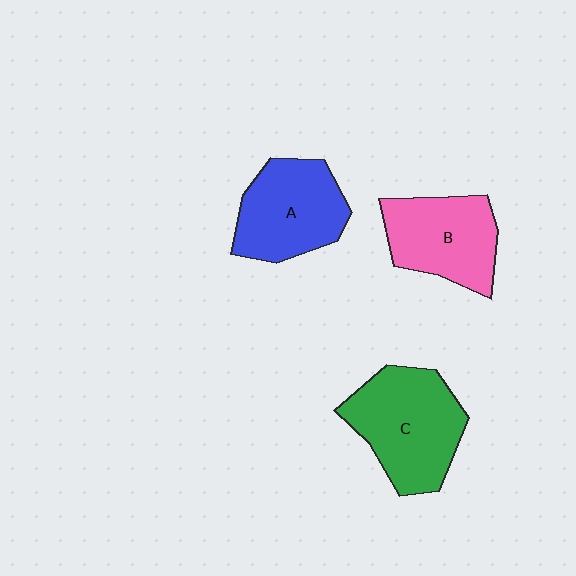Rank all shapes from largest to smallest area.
From largest to smallest: C (green), A (blue), B (pink).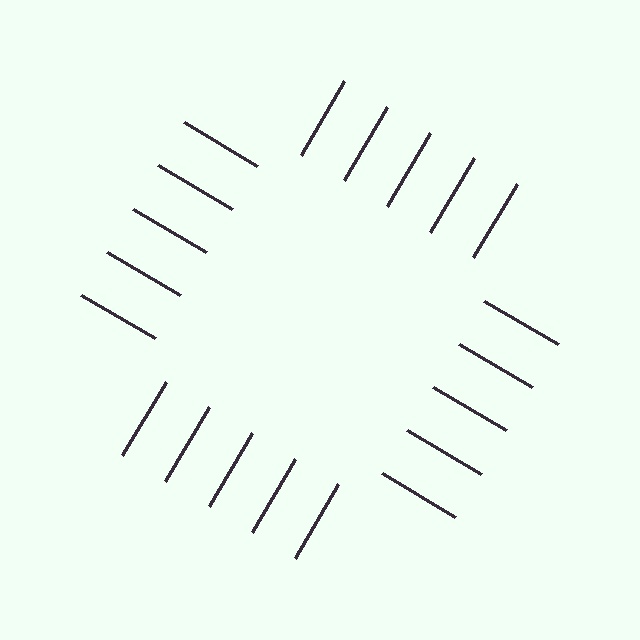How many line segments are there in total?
20 — 5 along each of the 4 edges.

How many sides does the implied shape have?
4 sides — the line-ends trace a square.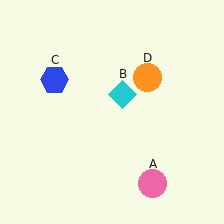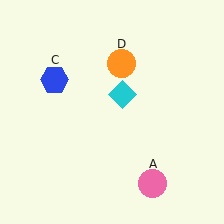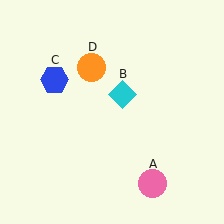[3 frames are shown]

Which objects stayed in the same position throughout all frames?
Pink circle (object A) and cyan diamond (object B) and blue hexagon (object C) remained stationary.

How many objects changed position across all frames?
1 object changed position: orange circle (object D).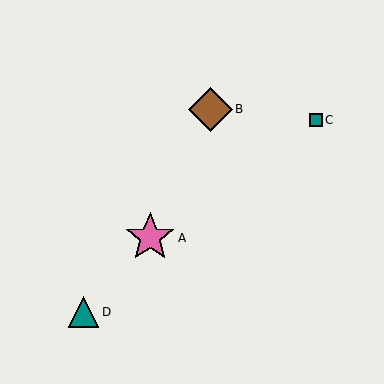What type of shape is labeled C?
Shape C is a teal square.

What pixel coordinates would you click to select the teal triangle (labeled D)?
Click at (84, 312) to select the teal triangle D.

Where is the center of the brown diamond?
The center of the brown diamond is at (210, 109).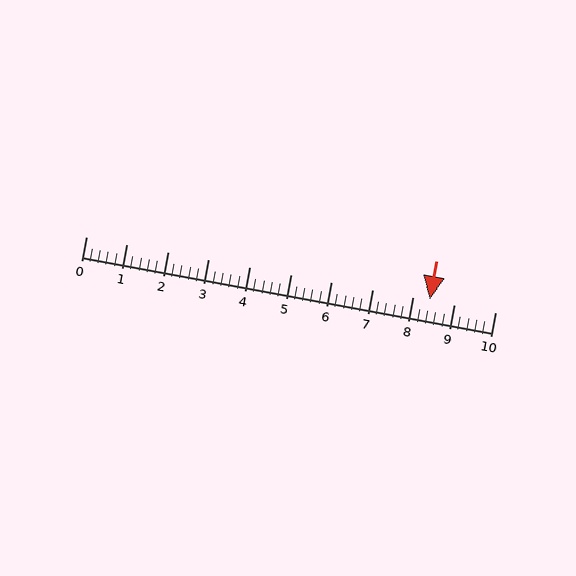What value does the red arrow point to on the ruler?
The red arrow points to approximately 8.4.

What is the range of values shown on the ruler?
The ruler shows values from 0 to 10.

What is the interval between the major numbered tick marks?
The major tick marks are spaced 1 units apart.